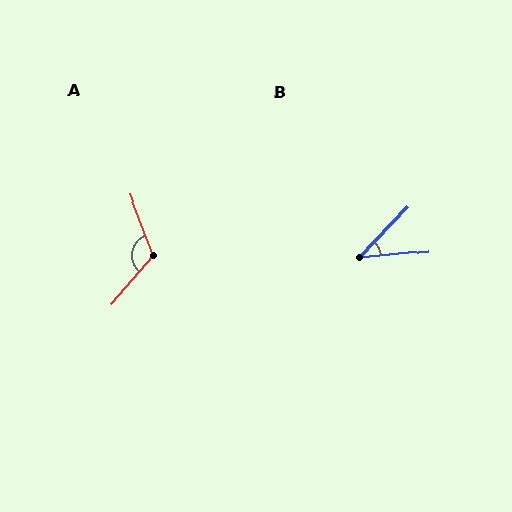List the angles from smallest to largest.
B (40°), A (118°).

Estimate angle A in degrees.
Approximately 118 degrees.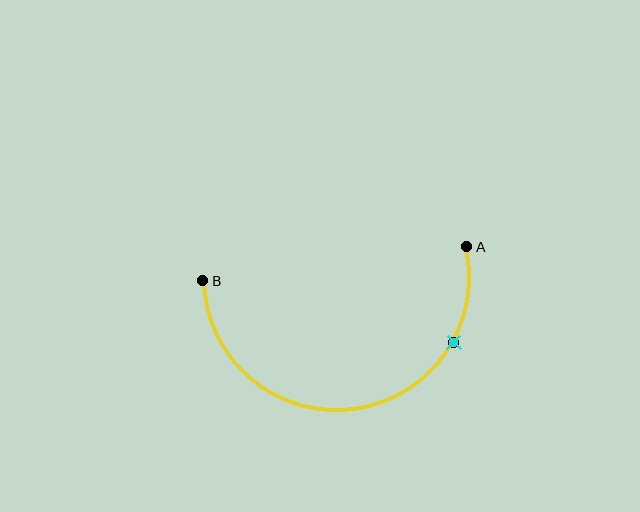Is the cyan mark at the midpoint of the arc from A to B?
No. The cyan mark lies on the arc but is closer to endpoint A. The arc midpoint would be at the point on the curve equidistant along the arc from both A and B.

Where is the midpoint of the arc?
The arc midpoint is the point on the curve farthest from the straight line joining A and B. It sits below that line.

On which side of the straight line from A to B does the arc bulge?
The arc bulges below the straight line connecting A and B.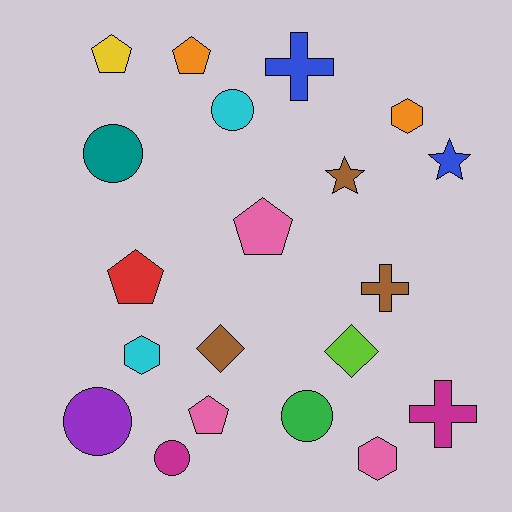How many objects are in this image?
There are 20 objects.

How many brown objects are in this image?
There are 3 brown objects.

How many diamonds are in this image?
There are 2 diamonds.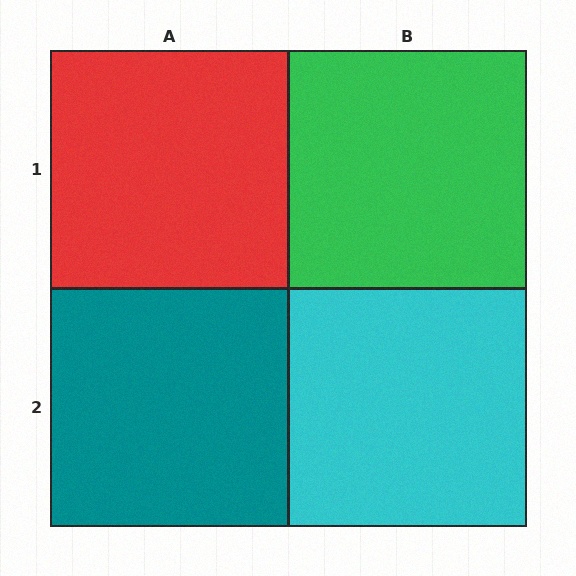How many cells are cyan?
1 cell is cyan.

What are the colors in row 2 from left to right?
Teal, cyan.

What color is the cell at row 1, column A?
Red.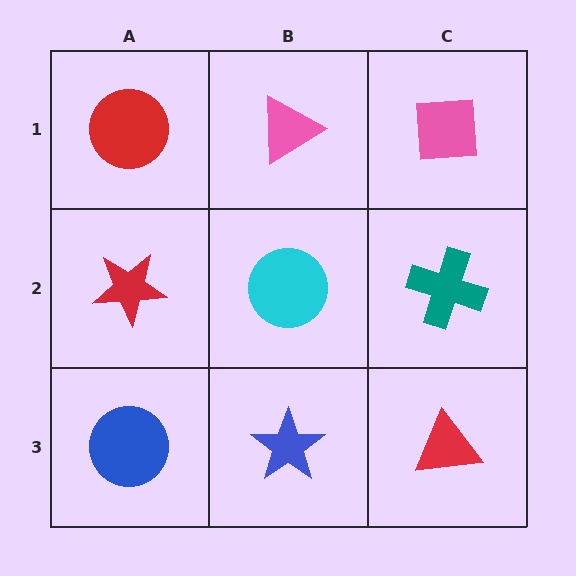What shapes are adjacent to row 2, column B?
A pink triangle (row 1, column B), a blue star (row 3, column B), a red star (row 2, column A), a teal cross (row 2, column C).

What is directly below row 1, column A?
A red star.